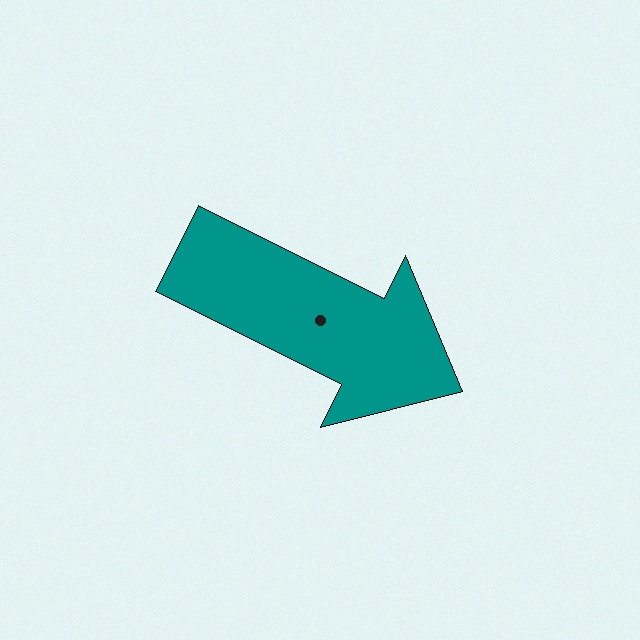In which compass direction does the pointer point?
Southeast.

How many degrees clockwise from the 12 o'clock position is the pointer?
Approximately 117 degrees.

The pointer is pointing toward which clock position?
Roughly 4 o'clock.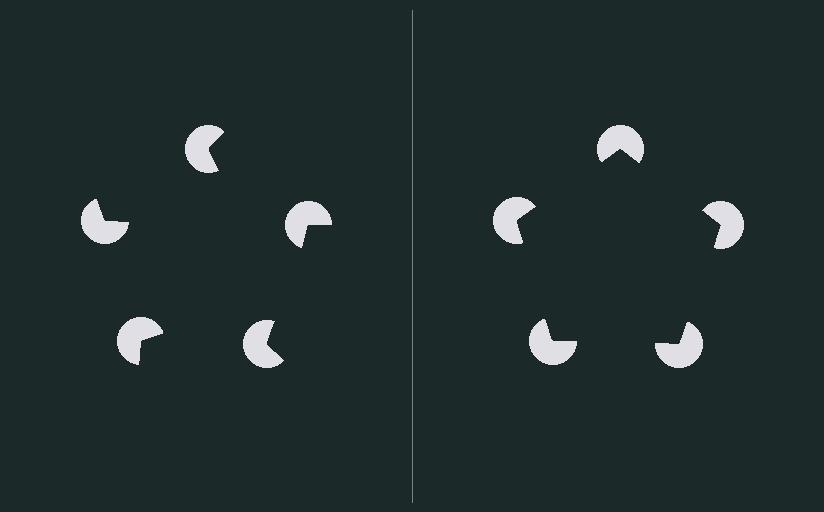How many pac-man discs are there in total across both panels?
10 — 5 on each side.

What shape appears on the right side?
An illusory pentagon.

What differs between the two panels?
The pac-man discs are positioned identically on both sides; only the wedge orientations differ. On the right they align to a pentagon; on the left they are misaligned.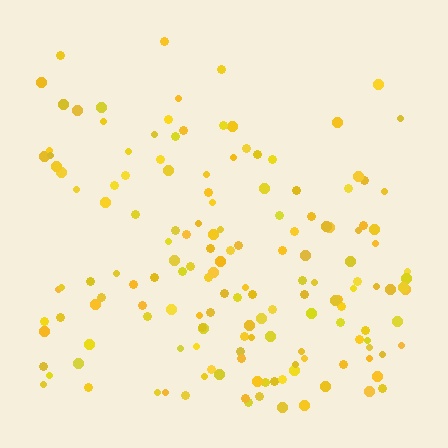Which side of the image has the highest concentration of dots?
The bottom.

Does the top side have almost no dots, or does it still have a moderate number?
Still a moderate number, just noticeably fewer than the bottom.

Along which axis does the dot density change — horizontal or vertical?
Vertical.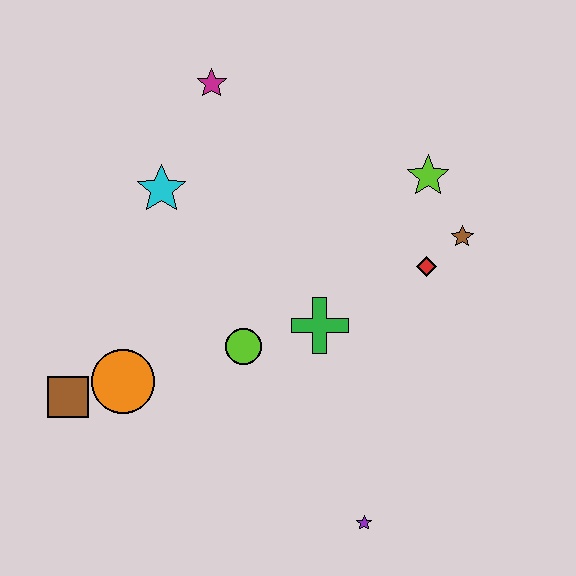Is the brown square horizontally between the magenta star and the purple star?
No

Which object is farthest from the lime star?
The brown square is farthest from the lime star.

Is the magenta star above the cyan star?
Yes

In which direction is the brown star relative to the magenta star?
The brown star is to the right of the magenta star.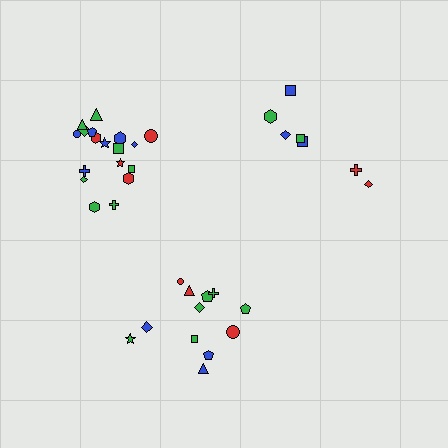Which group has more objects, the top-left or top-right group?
The top-left group.